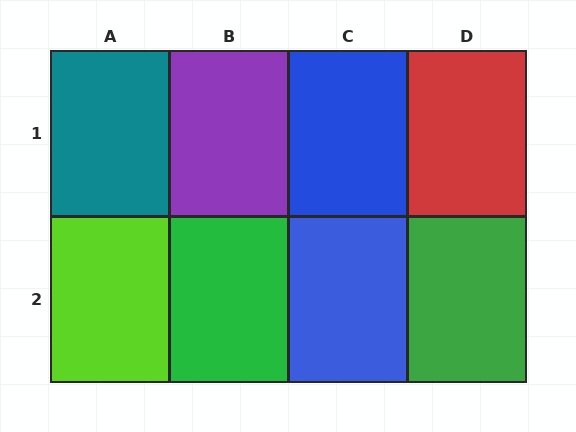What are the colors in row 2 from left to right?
Lime, green, blue, green.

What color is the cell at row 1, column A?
Teal.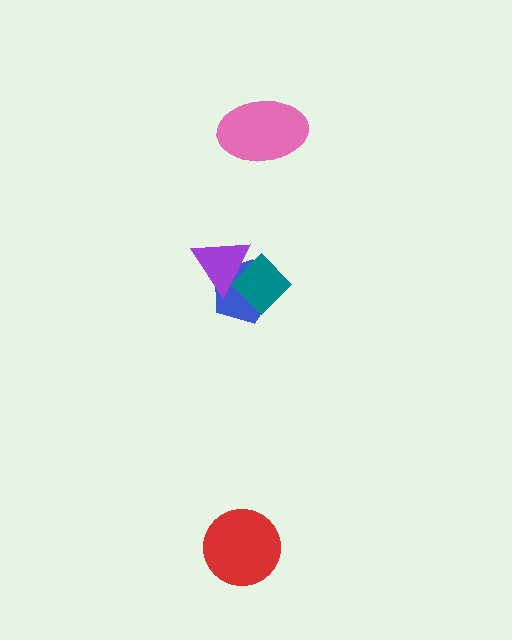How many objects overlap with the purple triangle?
2 objects overlap with the purple triangle.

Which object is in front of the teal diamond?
The purple triangle is in front of the teal diamond.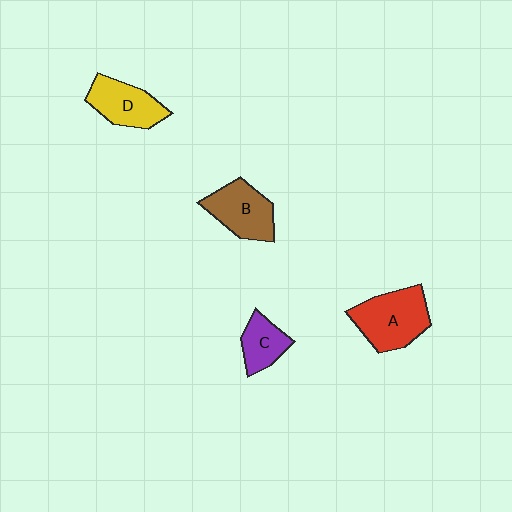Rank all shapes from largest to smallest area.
From largest to smallest: A (red), B (brown), D (yellow), C (purple).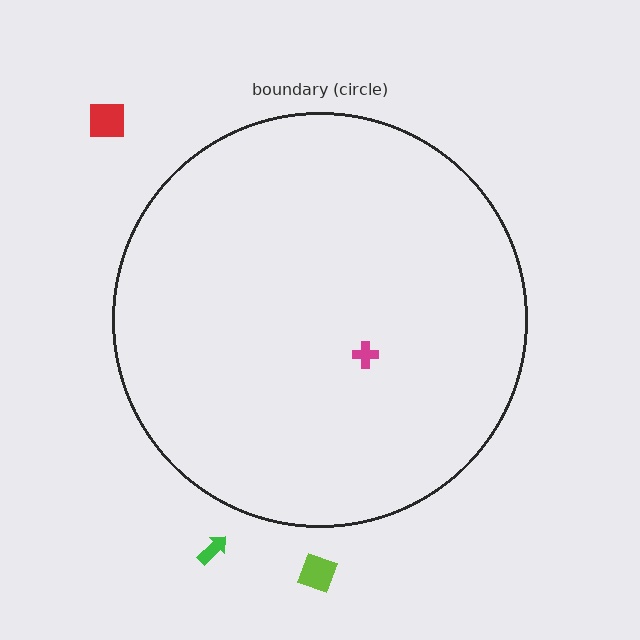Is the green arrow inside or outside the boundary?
Outside.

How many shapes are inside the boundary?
1 inside, 3 outside.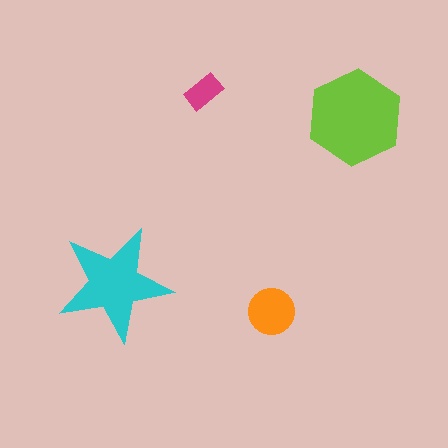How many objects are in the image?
There are 4 objects in the image.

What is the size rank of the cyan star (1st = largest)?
2nd.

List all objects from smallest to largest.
The magenta rectangle, the orange circle, the cyan star, the lime hexagon.